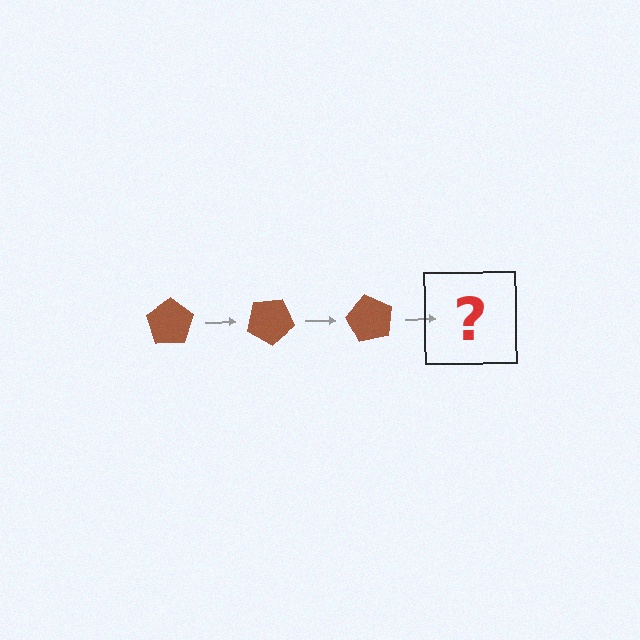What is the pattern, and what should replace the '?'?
The pattern is that the pentagon rotates 30 degrees each step. The '?' should be a brown pentagon rotated 90 degrees.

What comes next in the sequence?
The next element should be a brown pentagon rotated 90 degrees.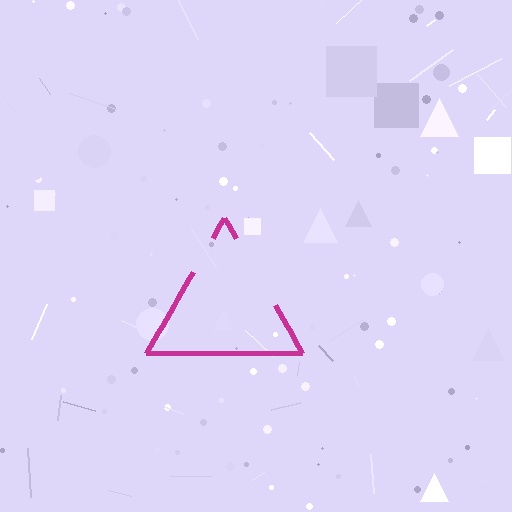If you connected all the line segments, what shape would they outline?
They would outline a triangle.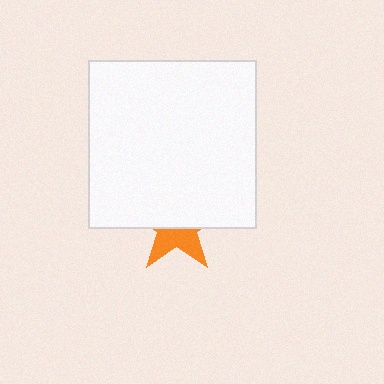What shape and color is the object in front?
The object in front is a white square.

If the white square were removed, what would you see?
You would see the complete orange star.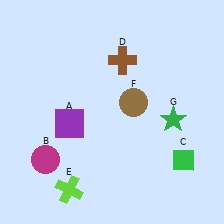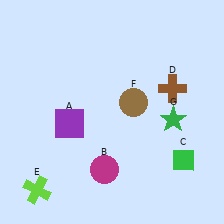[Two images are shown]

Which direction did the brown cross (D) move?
The brown cross (D) moved right.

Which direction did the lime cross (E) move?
The lime cross (E) moved left.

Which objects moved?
The objects that moved are: the magenta circle (B), the brown cross (D), the lime cross (E).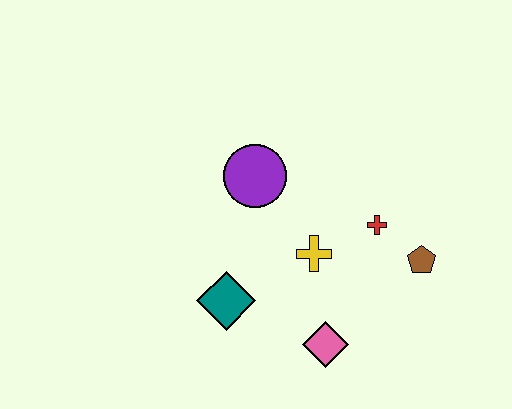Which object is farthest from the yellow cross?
The brown pentagon is farthest from the yellow cross.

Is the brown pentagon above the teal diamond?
Yes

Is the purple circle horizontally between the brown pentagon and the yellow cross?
No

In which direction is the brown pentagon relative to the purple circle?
The brown pentagon is to the right of the purple circle.